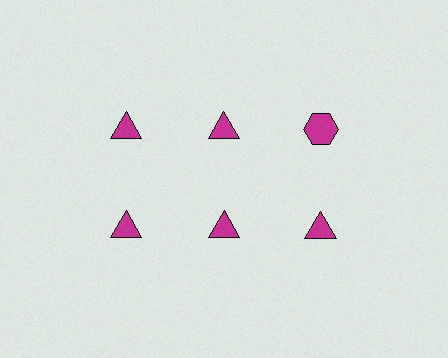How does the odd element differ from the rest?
It has a different shape: hexagon instead of triangle.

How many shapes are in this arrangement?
There are 6 shapes arranged in a grid pattern.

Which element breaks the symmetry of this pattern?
The magenta hexagon in the top row, center column breaks the symmetry. All other shapes are magenta triangles.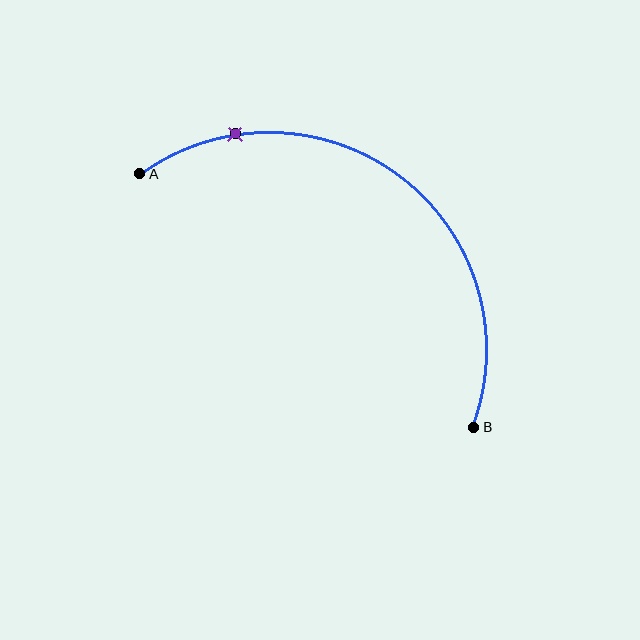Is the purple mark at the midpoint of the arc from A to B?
No. The purple mark lies on the arc but is closer to endpoint A. The arc midpoint would be at the point on the curve equidistant along the arc from both A and B.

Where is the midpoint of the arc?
The arc midpoint is the point on the curve farthest from the straight line joining A and B. It sits above and to the right of that line.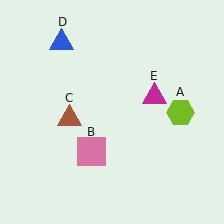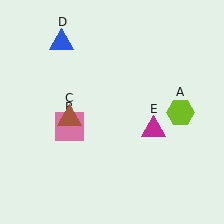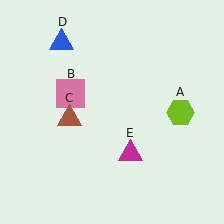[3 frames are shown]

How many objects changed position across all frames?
2 objects changed position: pink square (object B), magenta triangle (object E).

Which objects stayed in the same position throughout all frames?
Lime hexagon (object A) and brown triangle (object C) and blue triangle (object D) remained stationary.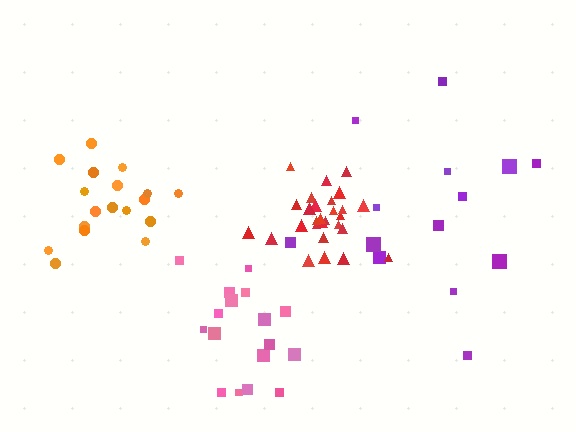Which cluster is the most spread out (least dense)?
Purple.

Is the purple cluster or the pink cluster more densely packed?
Pink.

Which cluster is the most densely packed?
Red.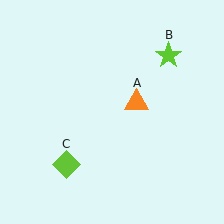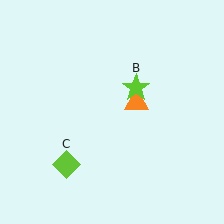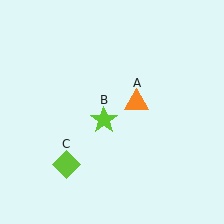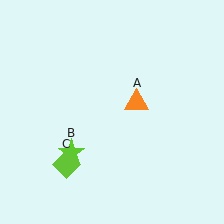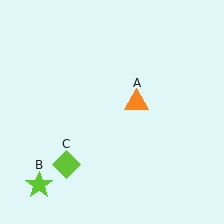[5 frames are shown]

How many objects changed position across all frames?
1 object changed position: lime star (object B).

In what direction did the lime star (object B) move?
The lime star (object B) moved down and to the left.